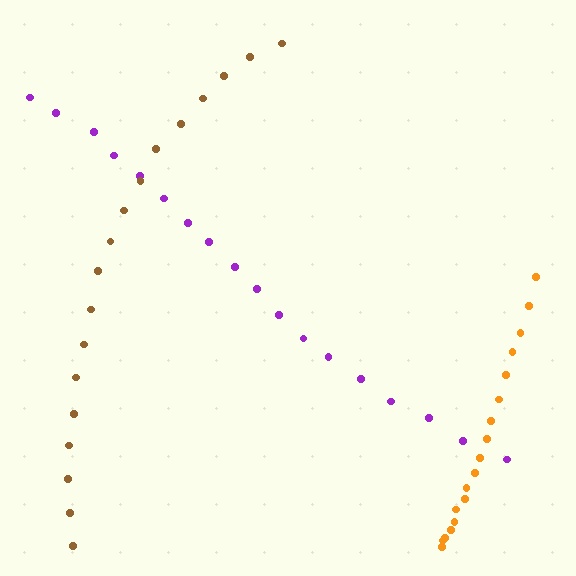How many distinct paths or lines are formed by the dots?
There are 3 distinct paths.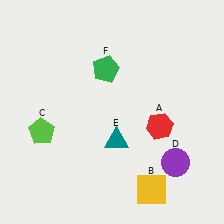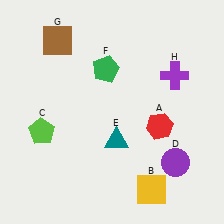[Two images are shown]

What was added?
A brown square (G), a purple cross (H) were added in Image 2.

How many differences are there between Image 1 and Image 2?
There are 2 differences between the two images.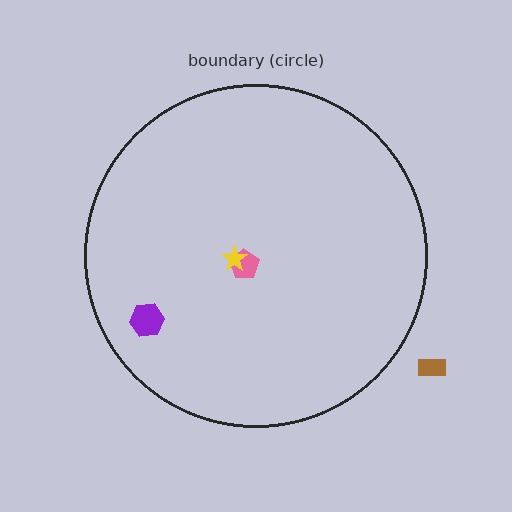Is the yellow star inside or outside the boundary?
Inside.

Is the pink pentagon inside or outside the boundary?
Inside.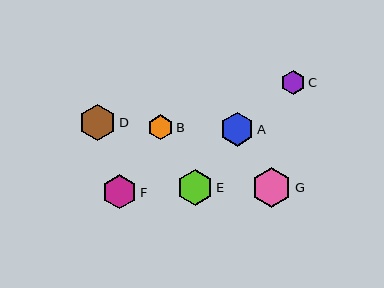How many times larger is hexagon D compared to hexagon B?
Hexagon D is approximately 1.5 times the size of hexagon B.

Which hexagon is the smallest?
Hexagon C is the smallest with a size of approximately 24 pixels.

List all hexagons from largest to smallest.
From largest to smallest: G, D, E, F, A, B, C.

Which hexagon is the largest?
Hexagon G is the largest with a size of approximately 40 pixels.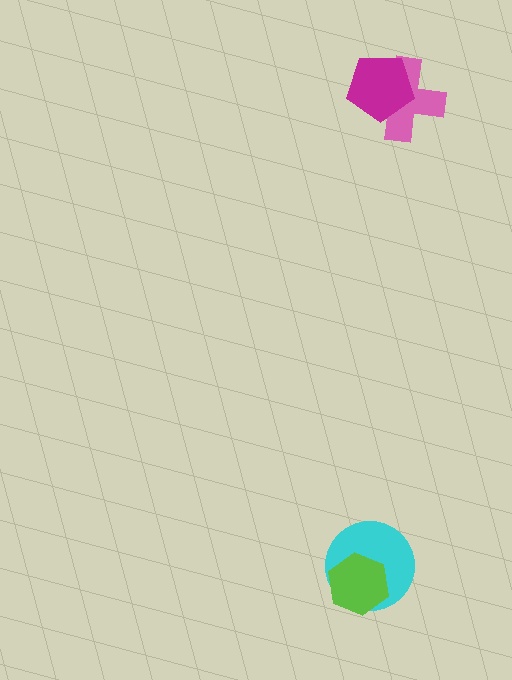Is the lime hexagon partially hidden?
No, no other shape covers it.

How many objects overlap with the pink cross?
1 object overlaps with the pink cross.